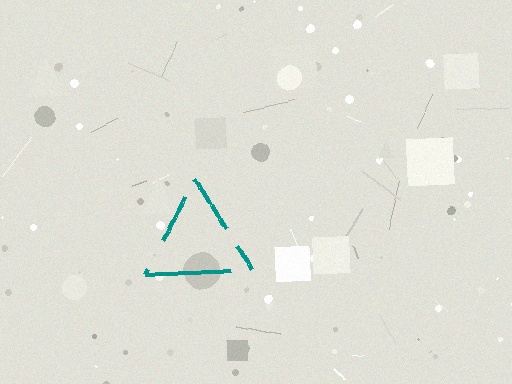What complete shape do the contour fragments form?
The contour fragments form a triangle.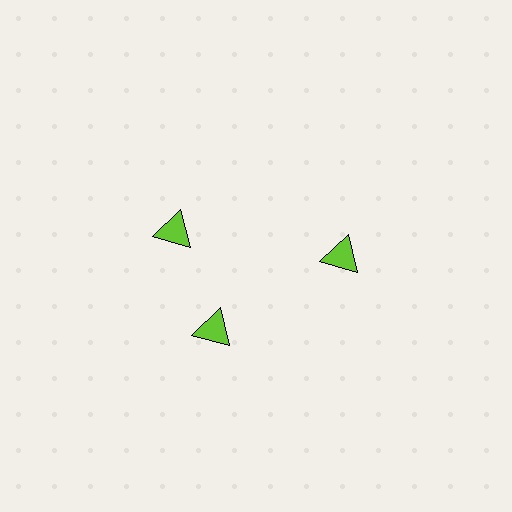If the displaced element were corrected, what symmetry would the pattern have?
It would have 3-fold rotational symmetry — the pattern would map onto itself every 120 degrees.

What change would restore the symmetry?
The symmetry would be restored by rotating it back into even spacing with its neighbors so that all 3 triangles sit at equal angles and equal distance from the center.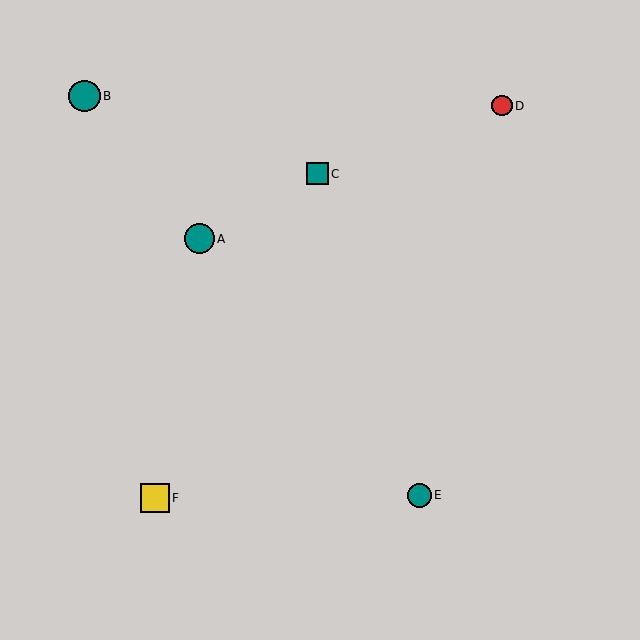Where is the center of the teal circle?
The center of the teal circle is at (420, 495).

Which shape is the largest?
The teal circle (labeled B) is the largest.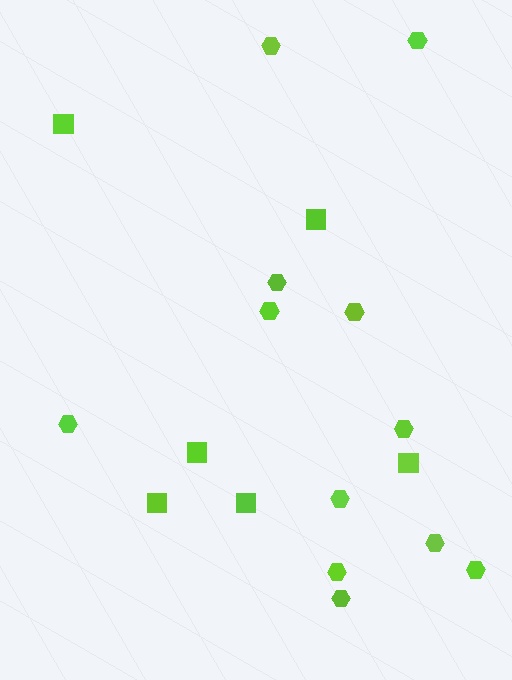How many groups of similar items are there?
There are 2 groups: one group of hexagons (12) and one group of squares (6).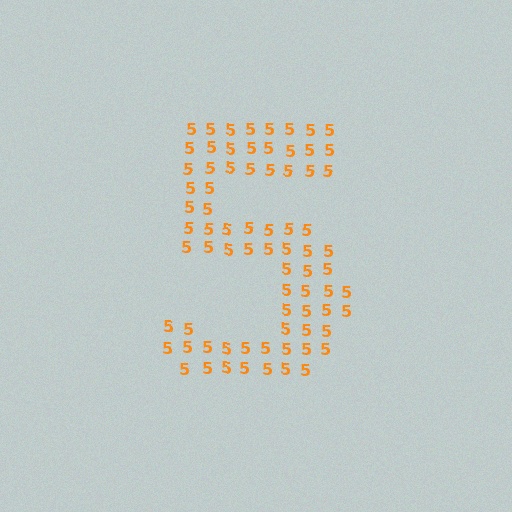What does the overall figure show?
The overall figure shows the digit 5.